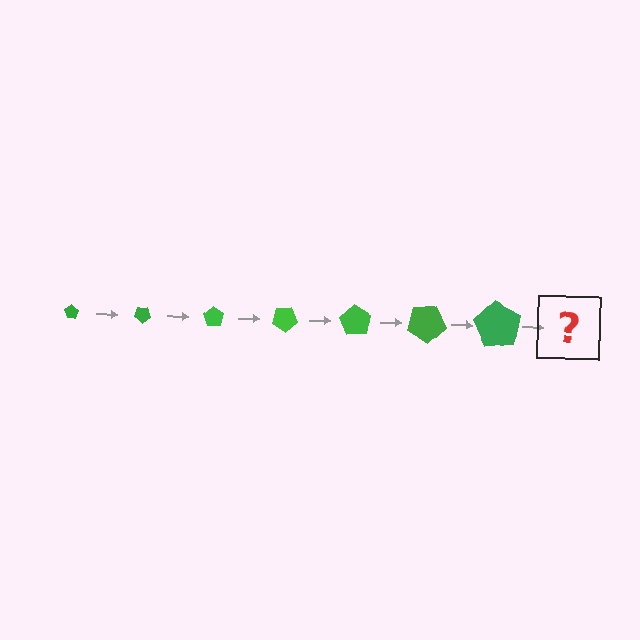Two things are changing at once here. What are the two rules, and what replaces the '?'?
The two rules are that the pentagon grows larger each step and it rotates 35 degrees each step. The '?' should be a pentagon, larger than the previous one and rotated 245 degrees from the start.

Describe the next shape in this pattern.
It should be a pentagon, larger than the previous one and rotated 245 degrees from the start.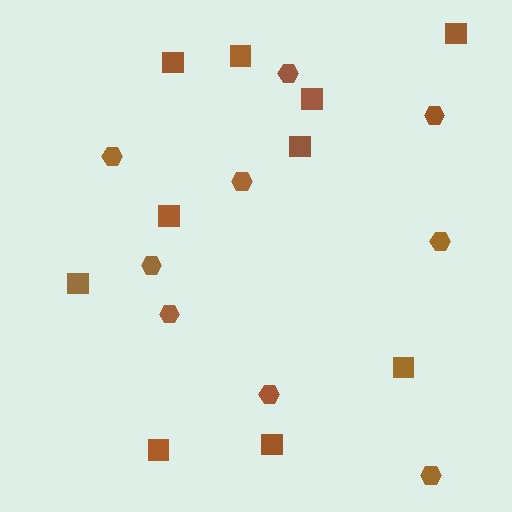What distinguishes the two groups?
There are 2 groups: one group of hexagons (9) and one group of squares (10).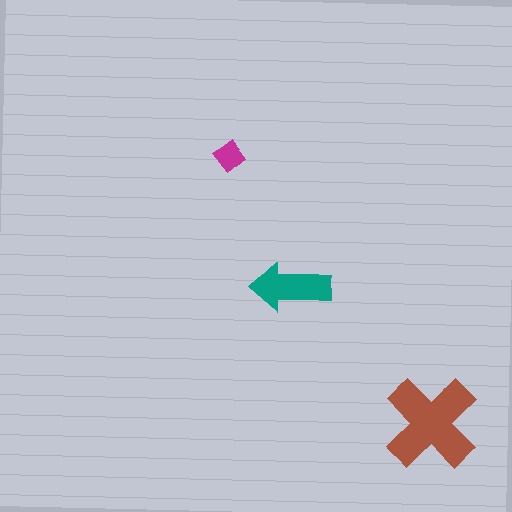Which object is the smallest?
The magenta diamond.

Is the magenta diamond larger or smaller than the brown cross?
Smaller.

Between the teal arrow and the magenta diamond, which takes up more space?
The teal arrow.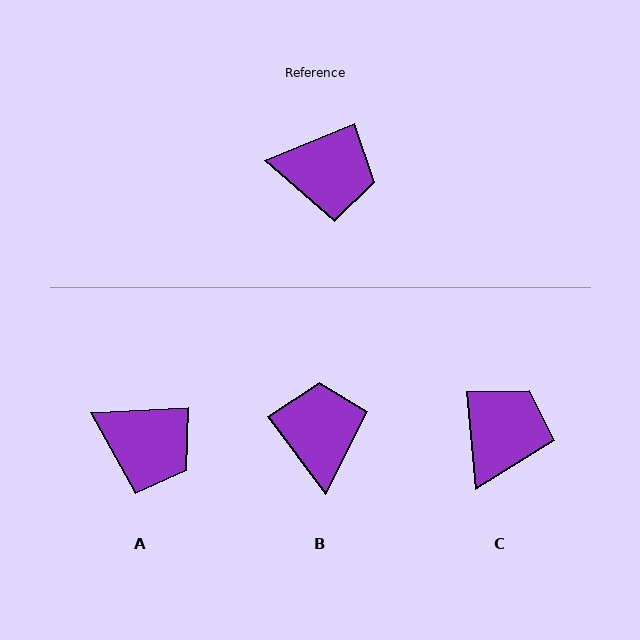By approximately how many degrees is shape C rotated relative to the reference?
Approximately 72 degrees counter-clockwise.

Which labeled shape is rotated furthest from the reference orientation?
B, about 104 degrees away.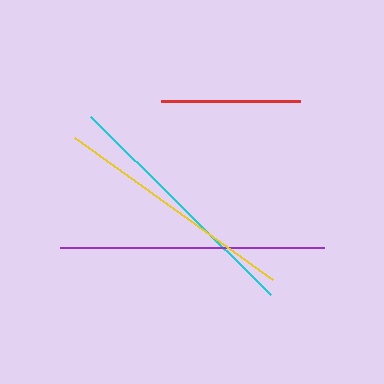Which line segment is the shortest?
The red line is the shortest at approximately 139 pixels.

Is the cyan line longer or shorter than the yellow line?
The cyan line is longer than the yellow line.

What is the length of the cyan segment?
The cyan segment is approximately 253 pixels long.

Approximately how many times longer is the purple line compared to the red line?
The purple line is approximately 1.9 times the length of the red line.